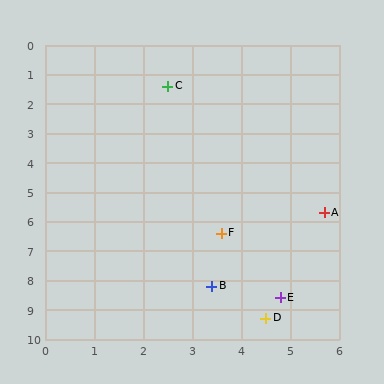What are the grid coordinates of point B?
Point B is at approximately (3.4, 8.2).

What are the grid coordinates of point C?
Point C is at approximately (2.5, 1.4).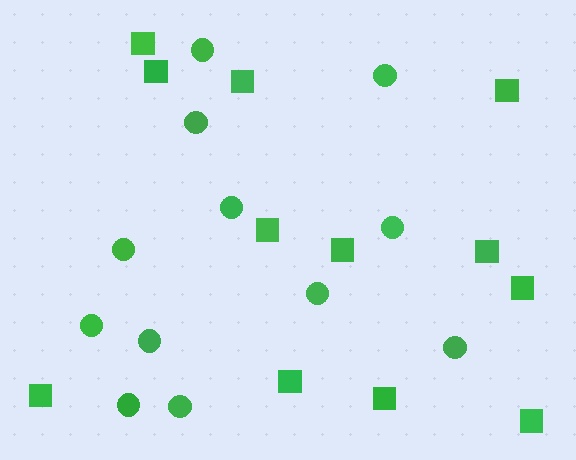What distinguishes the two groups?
There are 2 groups: one group of squares (12) and one group of circles (12).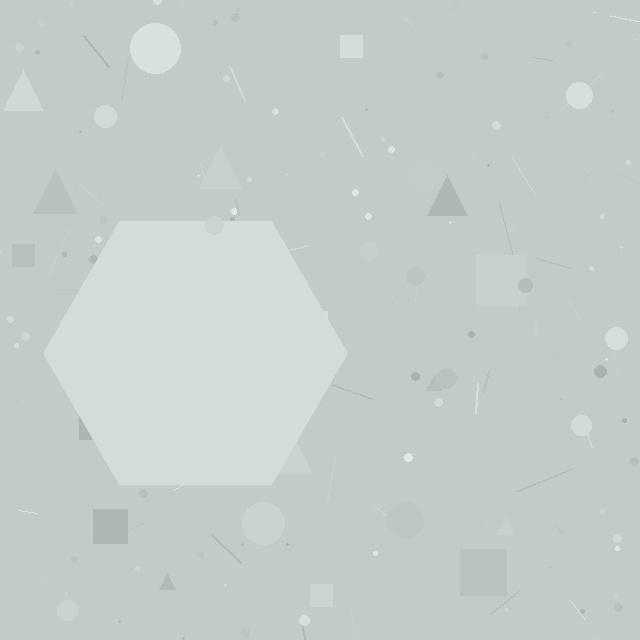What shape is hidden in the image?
A hexagon is hidden in the image.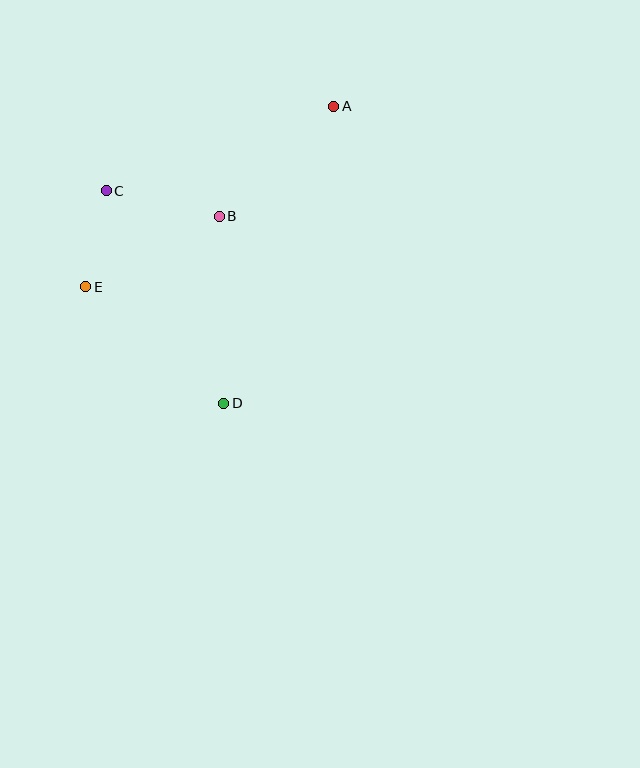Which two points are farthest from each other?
Points A and D are farthest from each other.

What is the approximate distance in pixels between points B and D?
The distance between B and D is approximately 187 pixels.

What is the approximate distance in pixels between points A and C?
The distance between A and C is approximately 243 pixels.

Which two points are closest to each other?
Points C and E are closest to each other.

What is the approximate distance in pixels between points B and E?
The distance between B and E is approximately 151 pixels.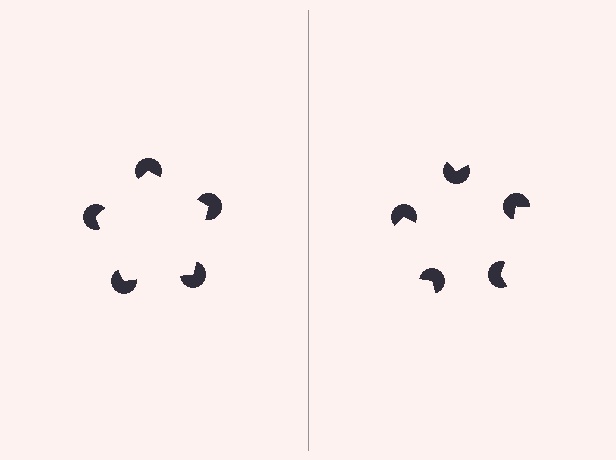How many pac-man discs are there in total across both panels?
10 — 5 on each side.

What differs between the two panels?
The pac-man discs are positioned identically on both sides; only the wedge orientations differ. On the left they align to a pentagon; on the right they are misaligned.